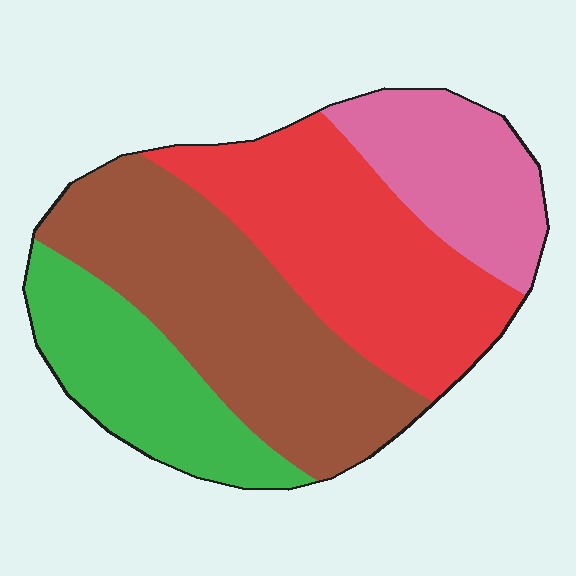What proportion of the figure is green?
Green takes up about one fifth (1/5) of the figure.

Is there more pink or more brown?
Brown.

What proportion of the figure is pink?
Pink covers about 15% of the figure.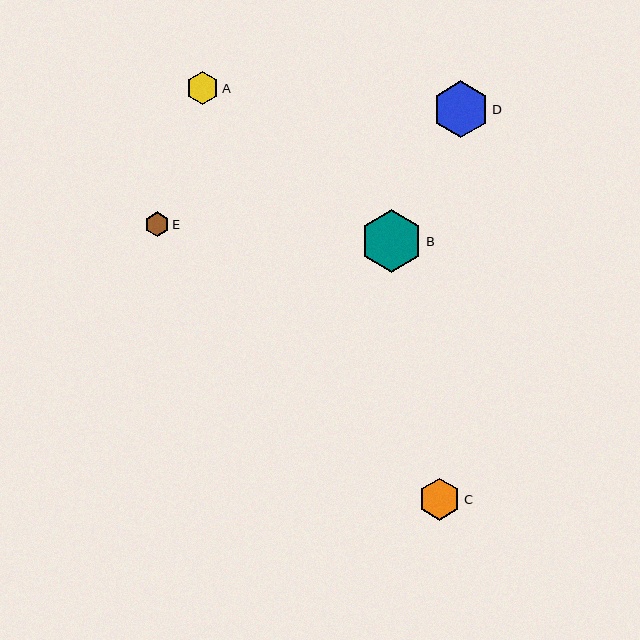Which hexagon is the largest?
Hexagon B is the largest with a size of approximately 63 pixels.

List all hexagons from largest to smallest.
From largest to smallest: B, D, C, A, E.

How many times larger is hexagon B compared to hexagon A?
Hexagon B is approximately 1.9 times the size of hexagon A.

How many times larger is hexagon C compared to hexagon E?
Hexagon C is approximately 1.7 times the size of hexagon E.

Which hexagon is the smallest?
Hexagon E is the smallest with a size of approximately 24 pixels.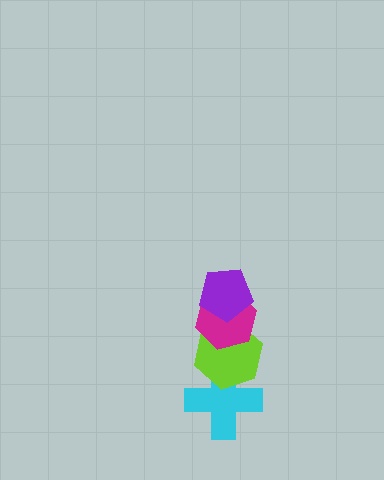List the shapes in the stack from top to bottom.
From top to bottom: the purple pentagon, the magenta hexagon, the lime hexagon, the cyan cross.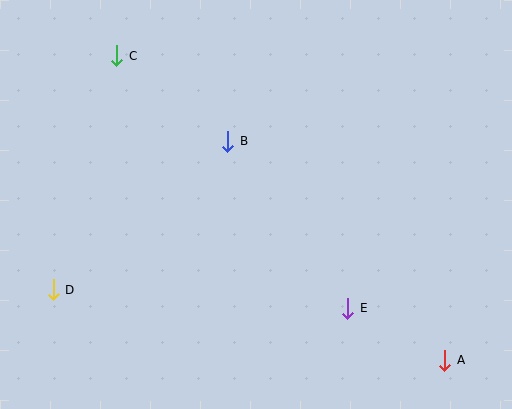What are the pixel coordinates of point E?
Point E is at (348, 308).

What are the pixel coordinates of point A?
Point A is at (445, 360).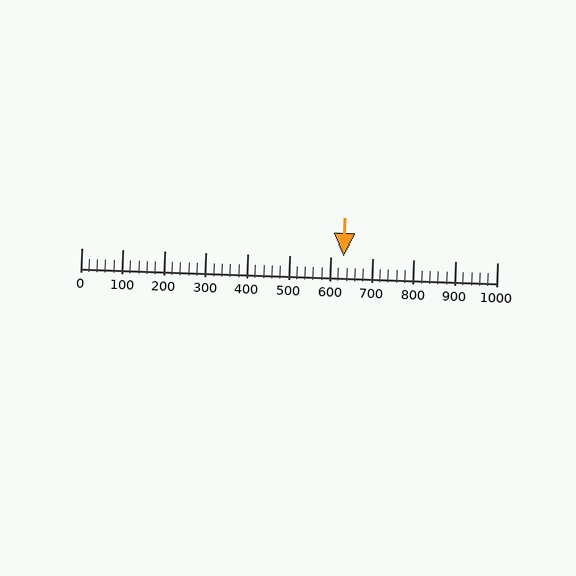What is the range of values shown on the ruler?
The ruler shows values from 0 to 1000.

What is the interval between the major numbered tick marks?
The major tick marks are spaced 100 units apart.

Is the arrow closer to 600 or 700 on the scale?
The arrow is closer to 600.